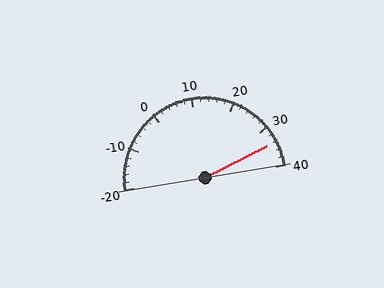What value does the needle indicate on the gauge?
The needle indicates approximately 34.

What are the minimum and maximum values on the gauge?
The gauge ranges from -20 to 40.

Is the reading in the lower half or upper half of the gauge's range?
The reading is in the upper half of the range (-20 to 40).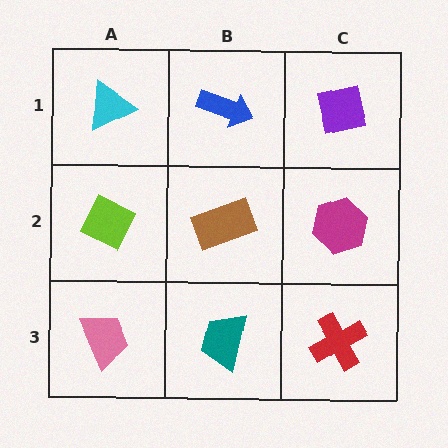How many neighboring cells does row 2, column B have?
4.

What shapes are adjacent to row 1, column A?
A lime diamond (row 2, column A), a blue arrow (row 1, column B).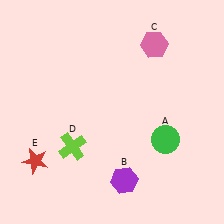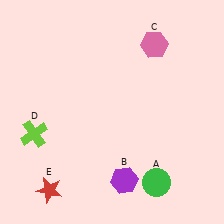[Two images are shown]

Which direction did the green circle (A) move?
The green circle (A) moved down.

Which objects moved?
The objects that moved are: the green circle (A), the lime cross (D), the red star (E).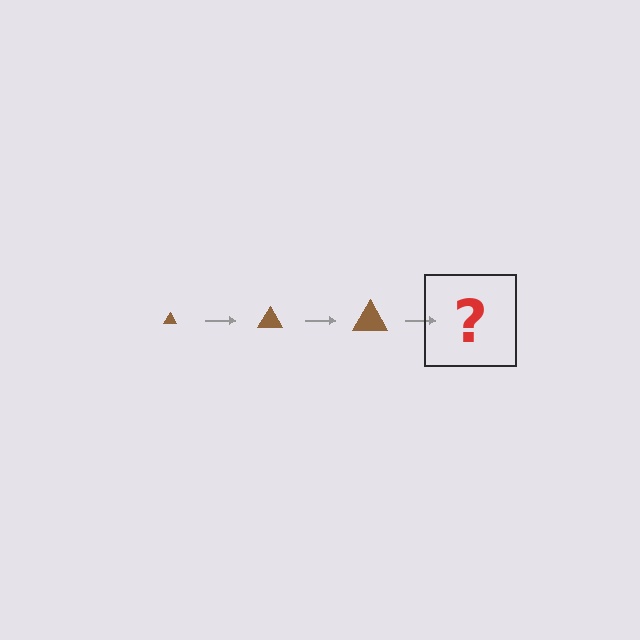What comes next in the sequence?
The next element should be a brown triangle, larger than the previous one.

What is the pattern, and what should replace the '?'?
The pattern is that the triangle gets progressively larger each step. The '?' should be a brown triangle, larger than the previous one.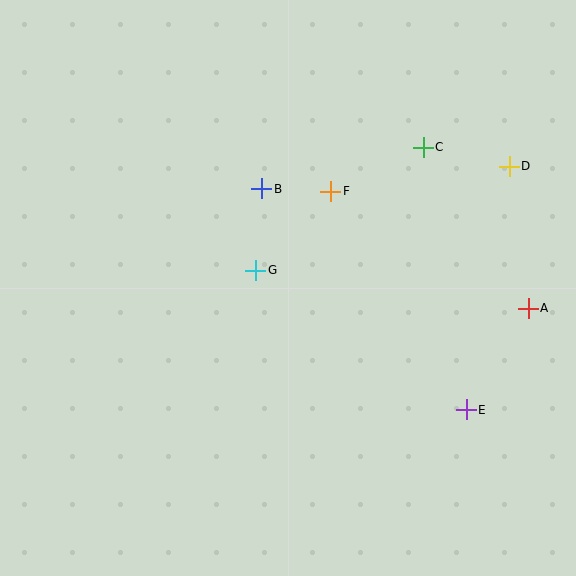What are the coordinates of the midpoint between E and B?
The midpoint between E and B is at (364, 299).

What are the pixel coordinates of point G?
Point G is at (256, 270).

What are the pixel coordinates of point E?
Point E is at (466, 410).